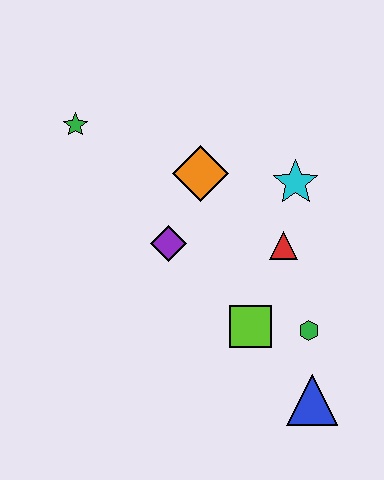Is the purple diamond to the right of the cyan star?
No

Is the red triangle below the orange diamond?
Yes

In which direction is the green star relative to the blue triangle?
The green star is above the blue triangle.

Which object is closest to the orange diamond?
The purple diamond is closest to the orange diamond.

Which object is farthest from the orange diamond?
The blue triangle is farthest from the orange diamond.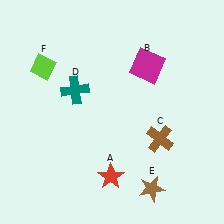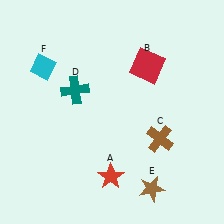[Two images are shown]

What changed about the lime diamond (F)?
In Image 1, F is lime. In Image 2, it changed to cyan.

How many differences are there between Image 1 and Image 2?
There are 2 differences between the two images.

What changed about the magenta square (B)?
In Image 1, B is magenta. In Image 2, it changed to red.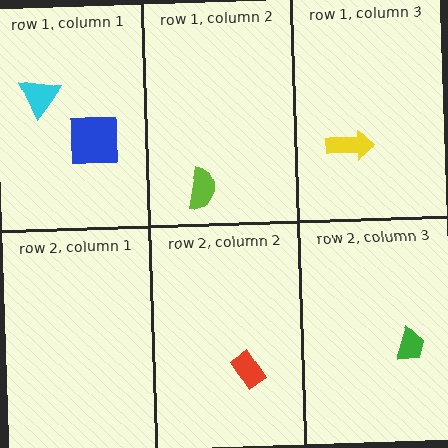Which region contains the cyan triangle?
The row 1, column 1 region.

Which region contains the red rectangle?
The row 2, column 2 region.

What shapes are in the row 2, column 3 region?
The green trapezoid.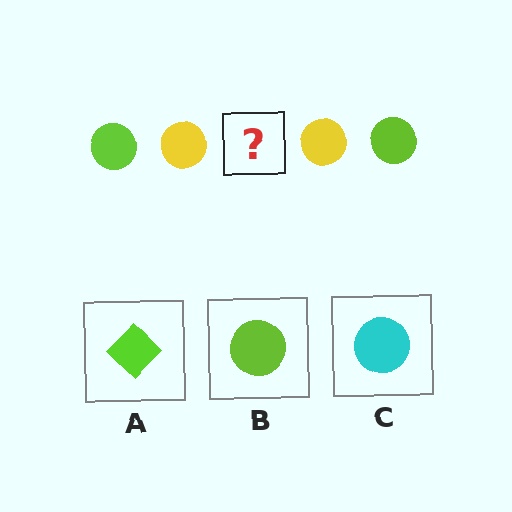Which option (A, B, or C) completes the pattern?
B.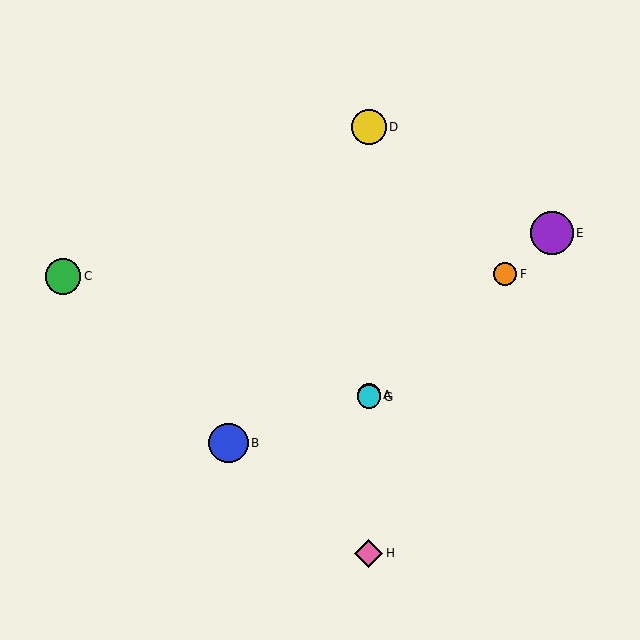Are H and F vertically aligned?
No, H is at x≈369 and F is at x≈505.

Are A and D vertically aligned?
Yes, both are at x≈369.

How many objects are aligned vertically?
4 objects (A, D, G, H) are aligned vertically.